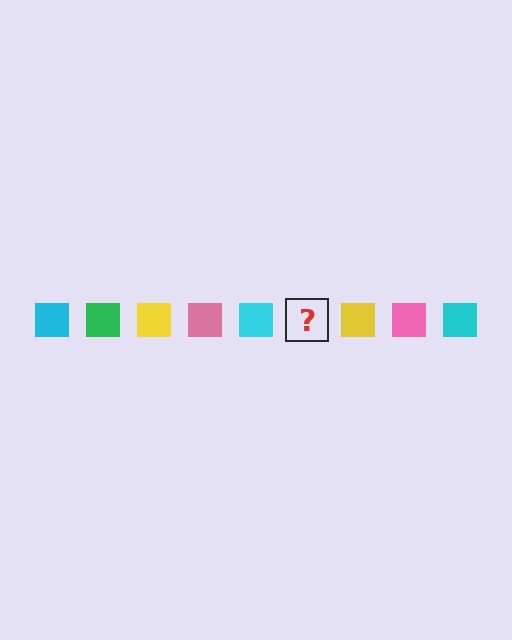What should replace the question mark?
The question mark should be replaced with a green square.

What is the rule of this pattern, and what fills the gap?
The rule is that the pattern cycles through cyan, green, yellow, pink squares. The gap should be filled with a green square.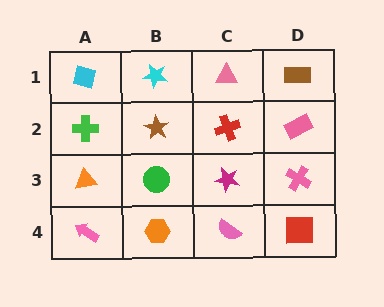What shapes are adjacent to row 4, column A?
An orange triangle (row 3, column A), an orange hexagon (row 4, column B).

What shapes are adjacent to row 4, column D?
A pink cross (row 3, column D), a pink semicircle (row 4, column C).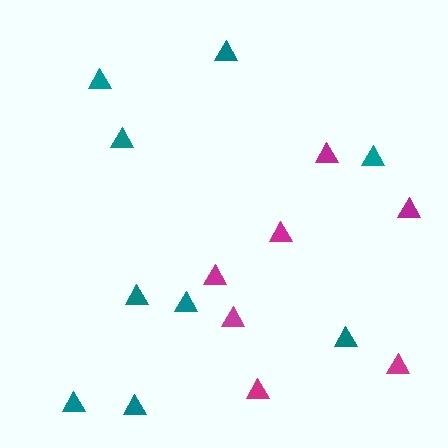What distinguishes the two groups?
There are 2 groups: one group of teal triangles (9) and one group of magenta triangles (7).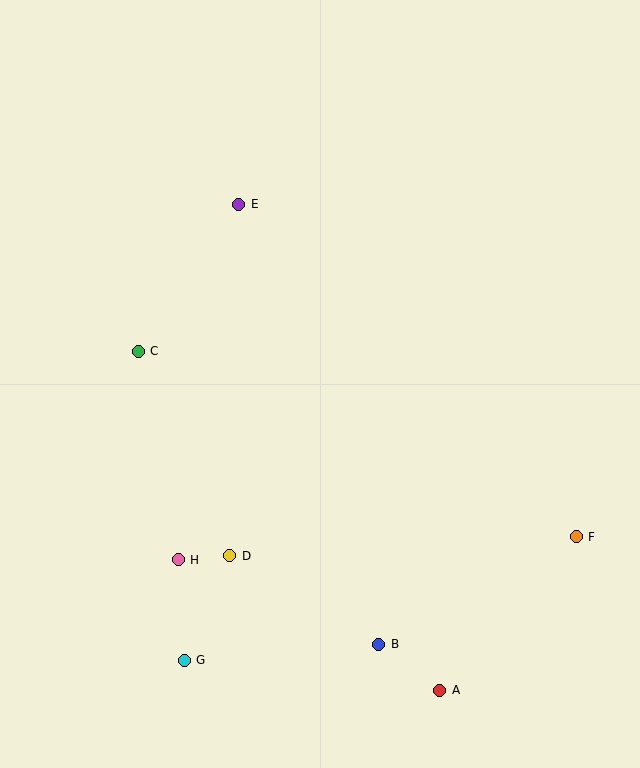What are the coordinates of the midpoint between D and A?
The midpoint between D and A is at (335, 623).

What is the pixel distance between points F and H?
The distance between F and H is 398 pixels.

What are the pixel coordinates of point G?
Point G is at (184, 660).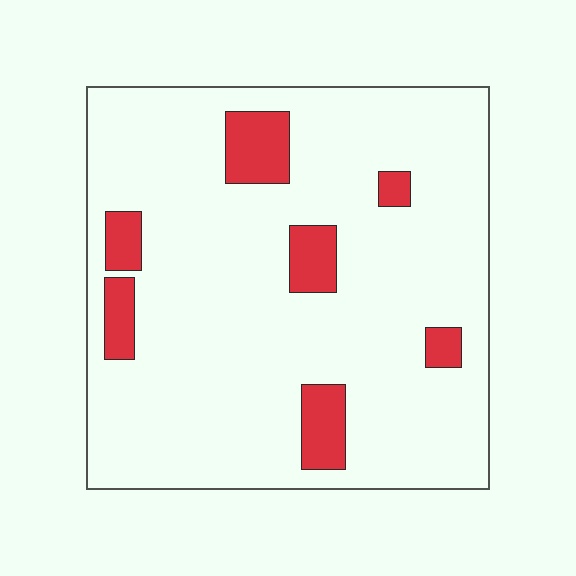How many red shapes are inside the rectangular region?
7.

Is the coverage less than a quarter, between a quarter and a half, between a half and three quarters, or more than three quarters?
Less than a quarter.